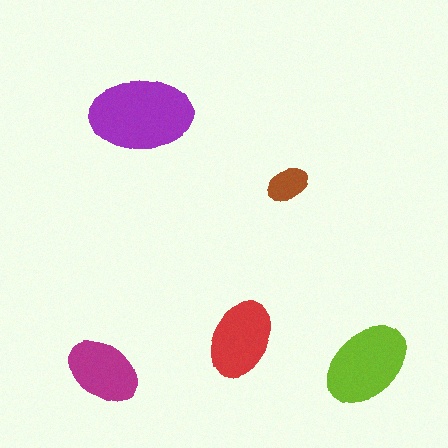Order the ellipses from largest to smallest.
the purple one, the lime one, the red one, the magenta one, the brown one.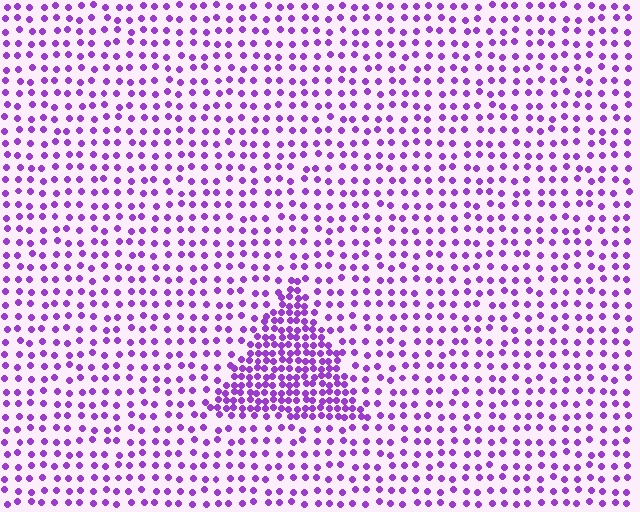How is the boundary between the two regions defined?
The boundary is defined by a change in element density (approximately 2.5x ratio). All elements are the same color, size, and shape.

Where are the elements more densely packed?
The elements are more densely packed inside the triangle boundary.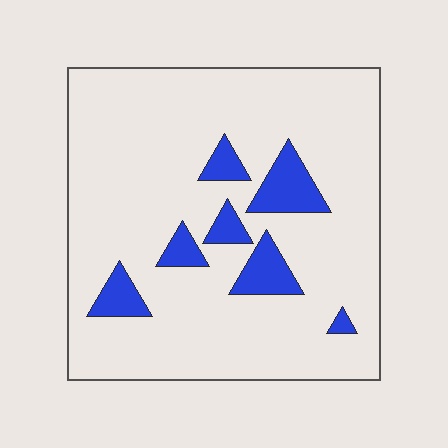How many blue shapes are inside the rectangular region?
7.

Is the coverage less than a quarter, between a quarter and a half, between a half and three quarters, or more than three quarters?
Less than a quarter.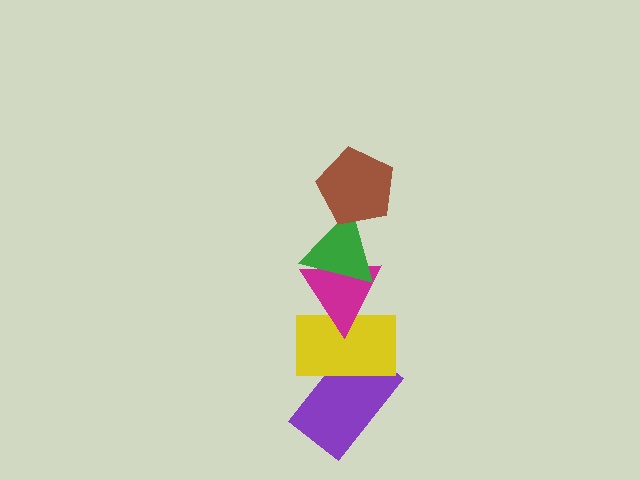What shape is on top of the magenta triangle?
The green triangle is on top of the magenta triangle.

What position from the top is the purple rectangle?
The purple rectangle is 5th from the top.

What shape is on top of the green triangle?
The brown pentagon is on top of the green triangle.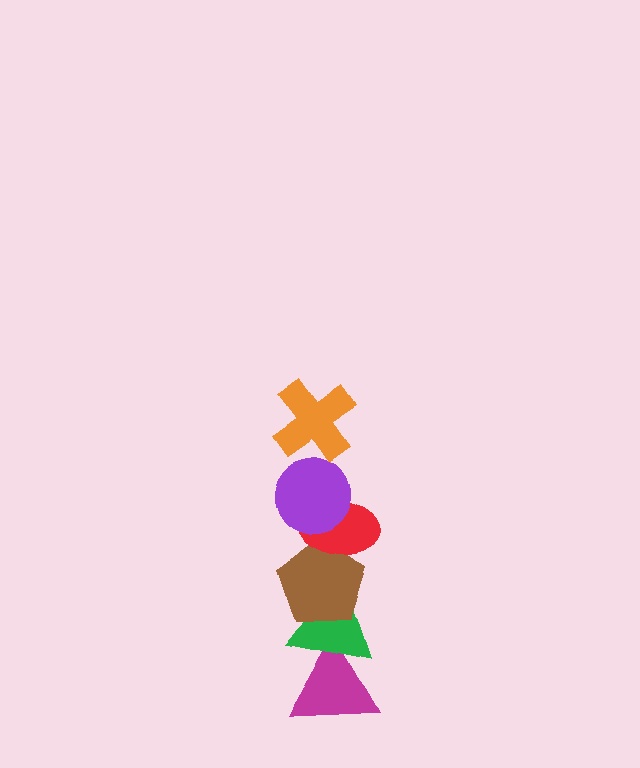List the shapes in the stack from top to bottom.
From top to bottom: the orange cross, the purple circle, the red ellipse, the brown pentagon, the green triangle, the magenta triangle.